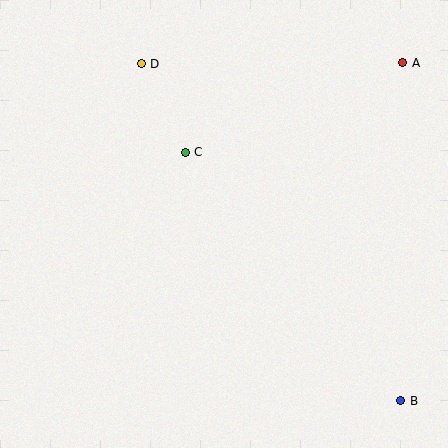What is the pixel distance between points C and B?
The distance between C and B is 328 pixels.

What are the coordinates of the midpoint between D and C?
The midpoint between D and C is at (163, 108).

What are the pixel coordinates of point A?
Point A is at (403, 63).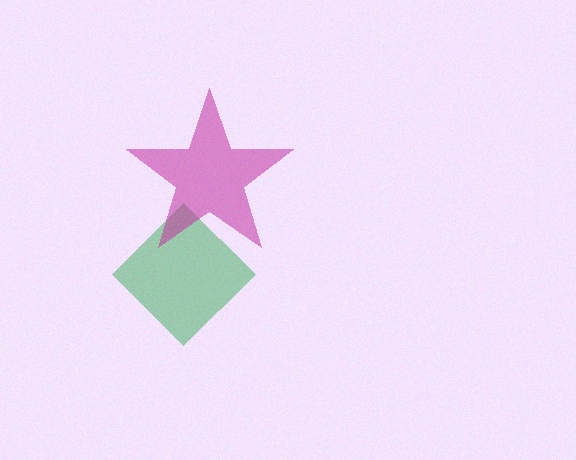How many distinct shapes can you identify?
There are 2 distinct shapes: a green diamond, a magenta star.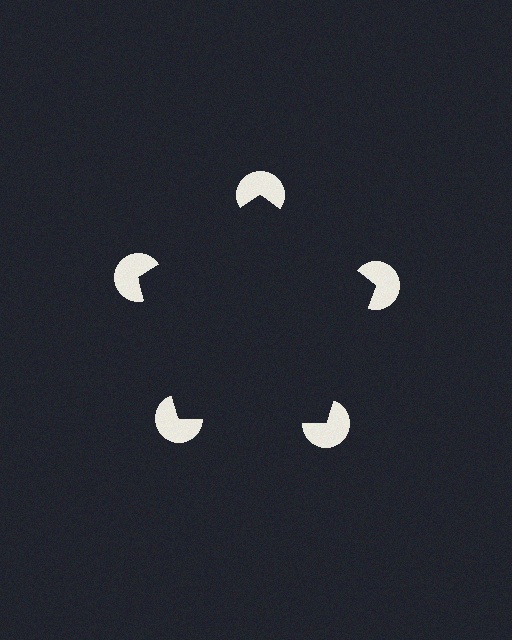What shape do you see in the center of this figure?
An illusory pentagon — its edges are inferred from the aligned wedge cuts in the pac-man discs, not physically drawn.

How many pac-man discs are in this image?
There are 5 — one at each vertex of the illusory pentagon.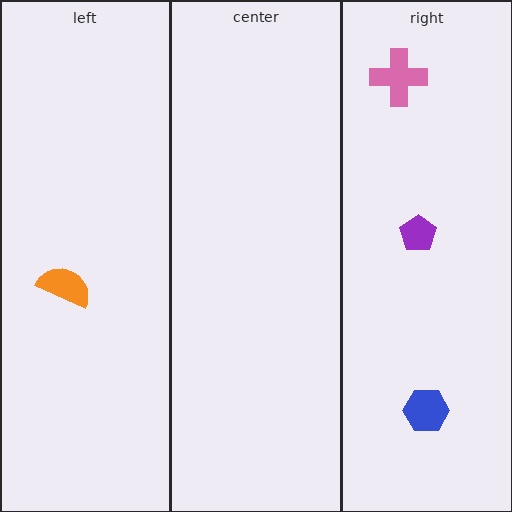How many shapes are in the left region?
1.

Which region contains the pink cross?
The right region.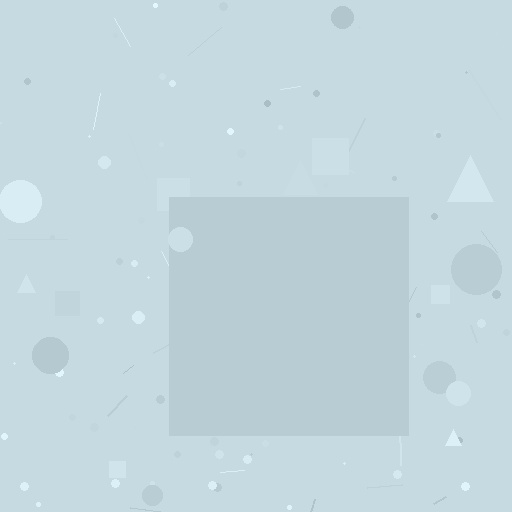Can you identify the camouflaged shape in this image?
The camouflaged shape is a square.